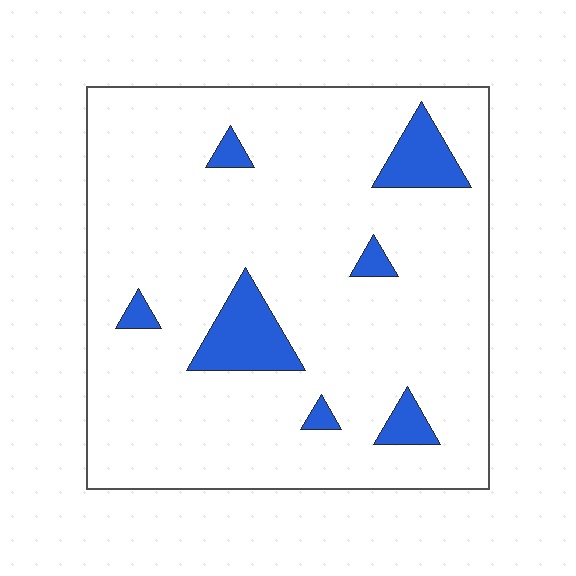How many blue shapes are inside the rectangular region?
7.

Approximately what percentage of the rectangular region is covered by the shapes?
Approximately 10%.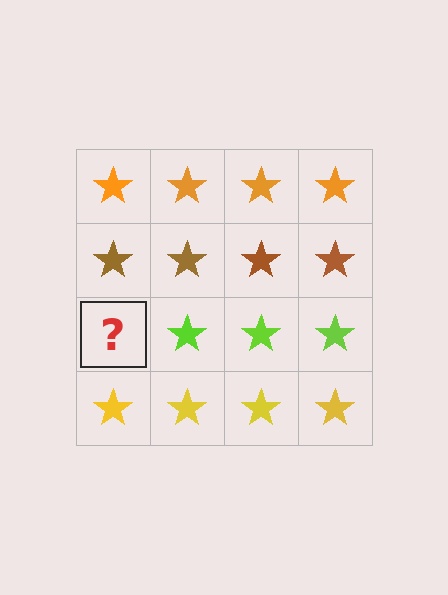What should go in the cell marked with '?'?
The missing cell should contain a lime star.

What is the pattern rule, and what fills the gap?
The rule is that each row has a consistent color. The gap should be filled with a lime star.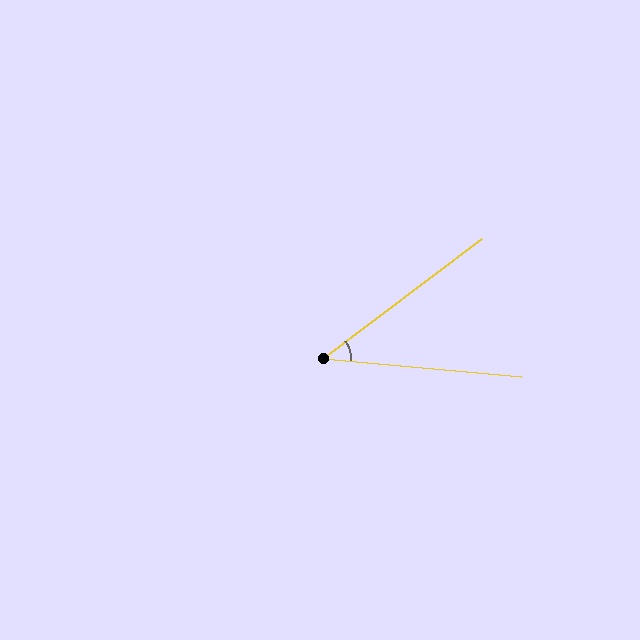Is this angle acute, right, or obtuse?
It is acute.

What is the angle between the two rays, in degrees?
Approximately 42 degrees.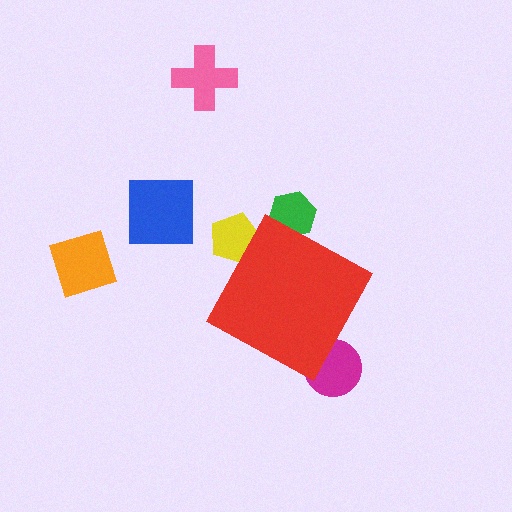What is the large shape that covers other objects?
A red diamond.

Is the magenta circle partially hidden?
Yes, the magenta circle is partially hidden behind the red diamond.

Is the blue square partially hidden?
No, the blue square is fully visible.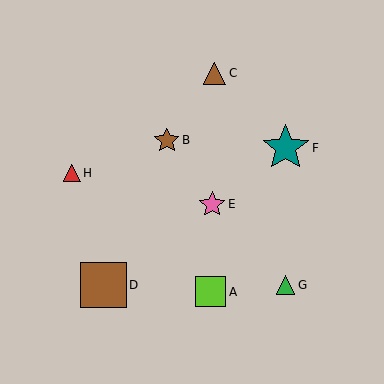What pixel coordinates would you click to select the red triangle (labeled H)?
Click at (72, 173) to select the red triangle H.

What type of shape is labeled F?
Shape F is a teal star.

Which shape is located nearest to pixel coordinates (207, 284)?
The lime square (labeled A) at (211, 292) is nearest to that location.